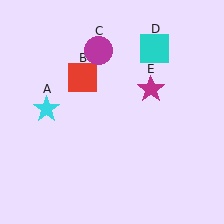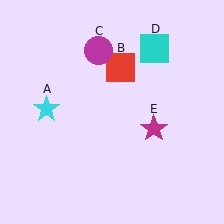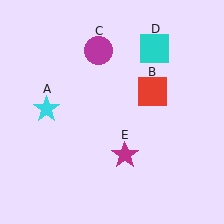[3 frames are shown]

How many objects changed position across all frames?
2 objects changed position: red square (object B), magenta star (object E).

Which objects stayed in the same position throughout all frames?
Cyan star (object A) and magenta circle (object C) and cyan square (object D) remained stationary.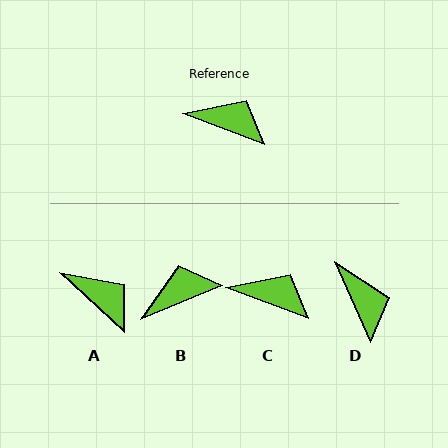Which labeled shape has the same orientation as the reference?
C.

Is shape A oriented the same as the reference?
No, it is off by about 22 degrees.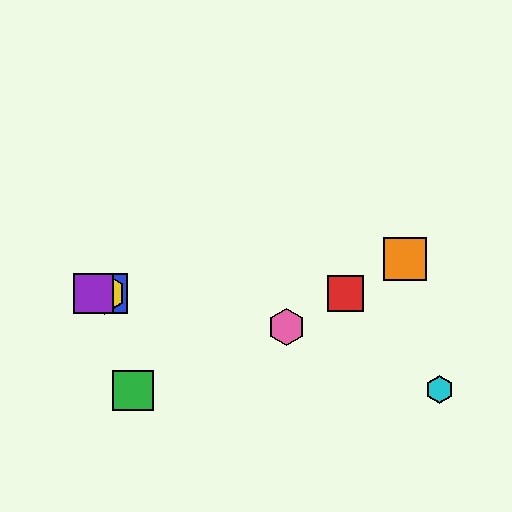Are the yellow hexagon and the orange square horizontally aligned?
No, the yellow hexagon is at y≈294 and the orange square is at y≈259.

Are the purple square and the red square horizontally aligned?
Yes, both are at y≈294.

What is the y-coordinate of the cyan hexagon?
The cyan hexagon is at y≈389.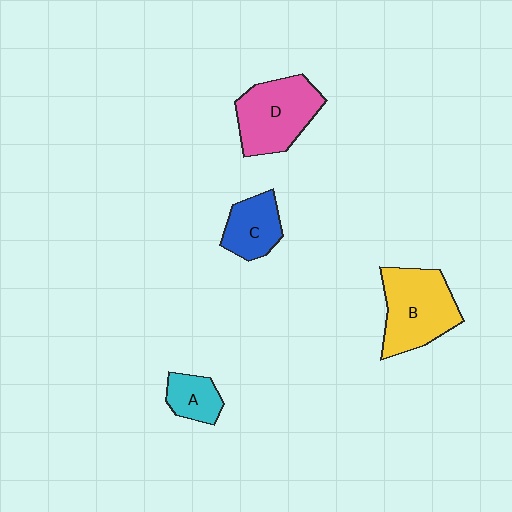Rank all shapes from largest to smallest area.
From largest to smallest: B (yellow), D (pink), C (blue), A (cyan).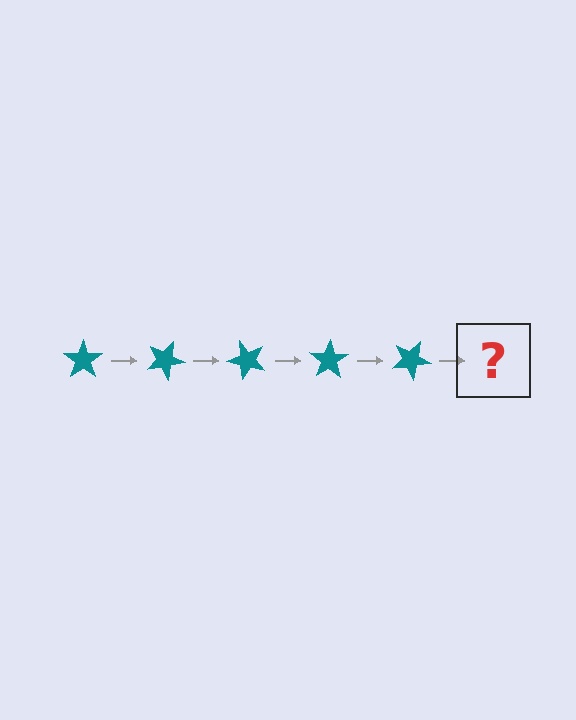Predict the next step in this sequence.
The next step is a teal star rotated 125 degrees.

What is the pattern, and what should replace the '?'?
The pattern is that the star rotates 25 degrees each step. The '?' should be a teal star rotated 125 degrees.